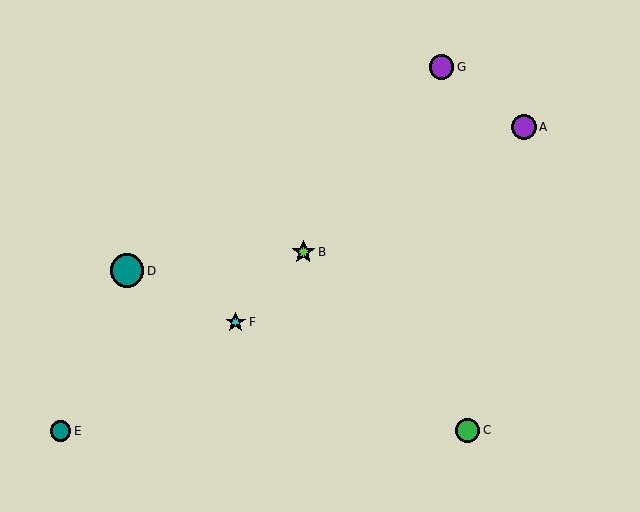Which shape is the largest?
The teal circle (labeled D) is the largest.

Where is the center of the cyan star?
The center of the cyan star is at (236, 322).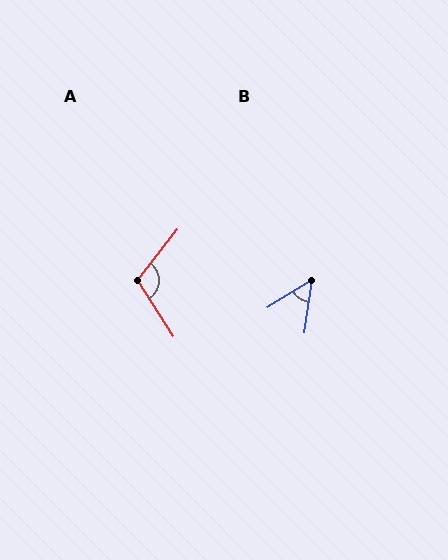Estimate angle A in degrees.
Approximately 109 degrees.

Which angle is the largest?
A, at approximately 109 degrees.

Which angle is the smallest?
B, at approximately 50 degrees.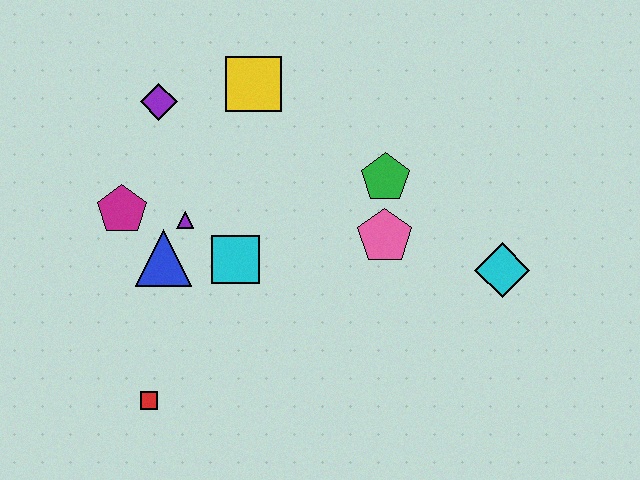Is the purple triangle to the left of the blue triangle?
No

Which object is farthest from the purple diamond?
The cyan diamond is farthest from the purple diamond.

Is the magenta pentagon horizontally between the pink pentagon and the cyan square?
No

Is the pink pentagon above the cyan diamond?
Yes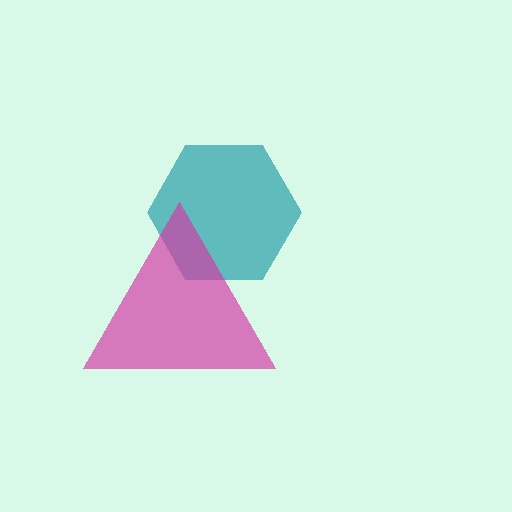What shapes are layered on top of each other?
The layered shapes are: a teal hexagon, a magenta triangle.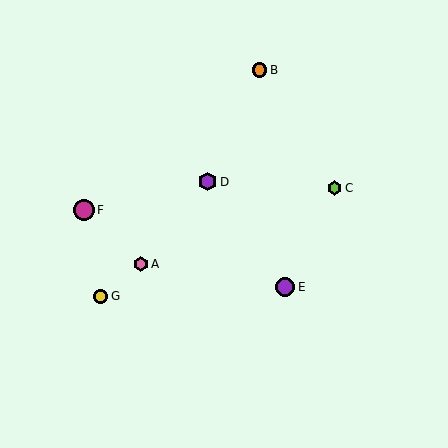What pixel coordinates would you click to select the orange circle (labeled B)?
Click at (259, 70) to select the orange circle B.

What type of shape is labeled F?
Shape F is a magenta circle.